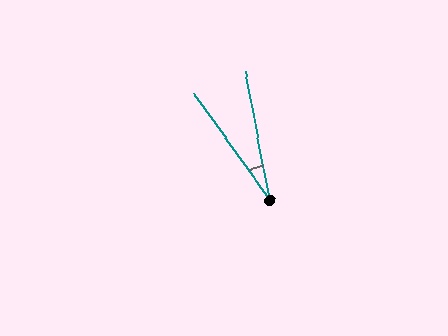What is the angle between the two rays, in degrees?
Approximately 25 degrees.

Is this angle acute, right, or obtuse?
It is acute.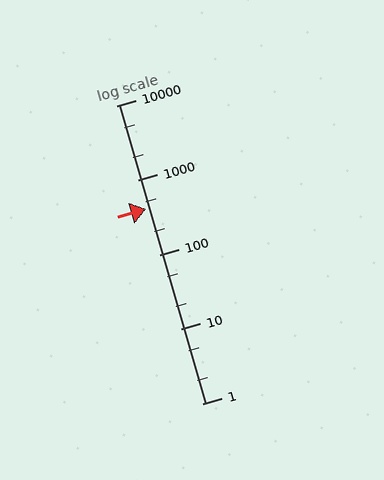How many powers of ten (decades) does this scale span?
The scale spans 4 decades, from 1 to 10000.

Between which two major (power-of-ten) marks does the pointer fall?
The pointer is between 100 and 1000.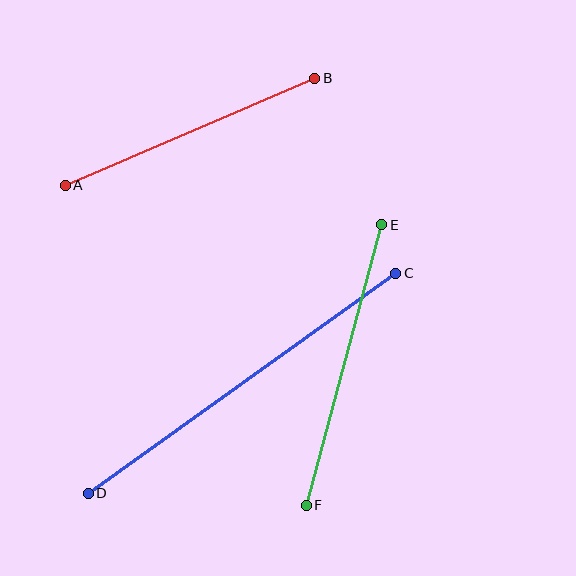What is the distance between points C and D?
The distance is approximately 378 pixels.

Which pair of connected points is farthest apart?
Points C and D are farthest apart.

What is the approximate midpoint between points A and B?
The midpoint is at approximately (190, 132) pixels.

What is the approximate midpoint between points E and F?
The midpoint is at approximately (344, 365) pixels.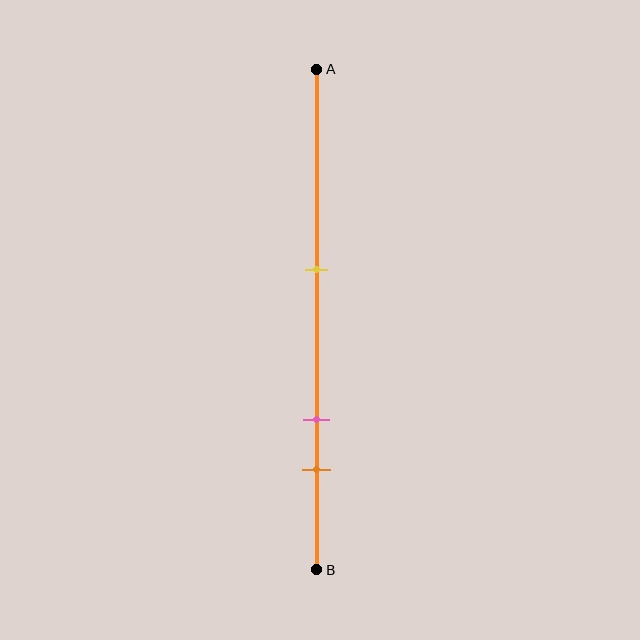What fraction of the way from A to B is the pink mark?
The pink mark is approximately 70% (0.7) of the way from A to B.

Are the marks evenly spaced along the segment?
No, the marks are not evenly spaced.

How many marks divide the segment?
There are 3 marks dividing the segment.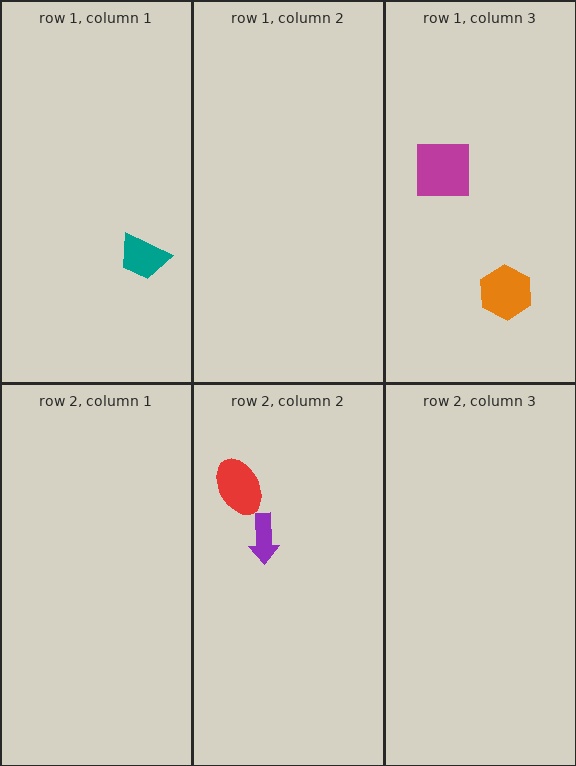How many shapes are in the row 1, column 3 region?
2.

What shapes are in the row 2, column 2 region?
The purple arrow, the red ellipse.